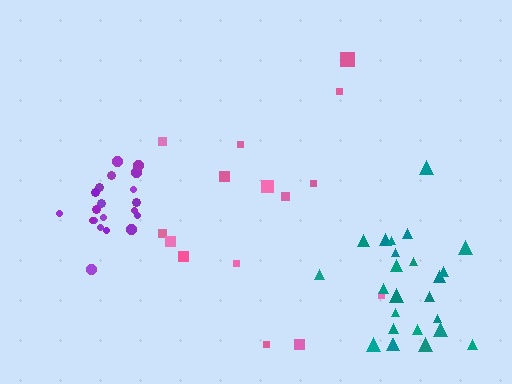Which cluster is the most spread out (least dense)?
Pink.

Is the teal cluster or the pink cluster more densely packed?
Teal.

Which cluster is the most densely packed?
Purple.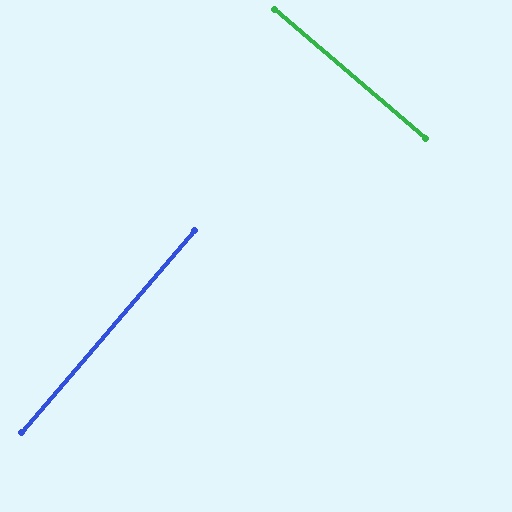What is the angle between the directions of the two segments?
Approximately 90 degrees.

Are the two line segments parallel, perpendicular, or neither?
Perpendicular — they meet at approximately 90°.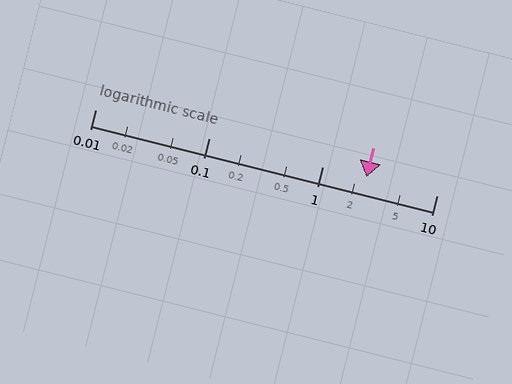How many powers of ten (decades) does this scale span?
The scale spans 3 decades, from 0.01 to 10.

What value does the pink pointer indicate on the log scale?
The pointer indicates approximately 2.4.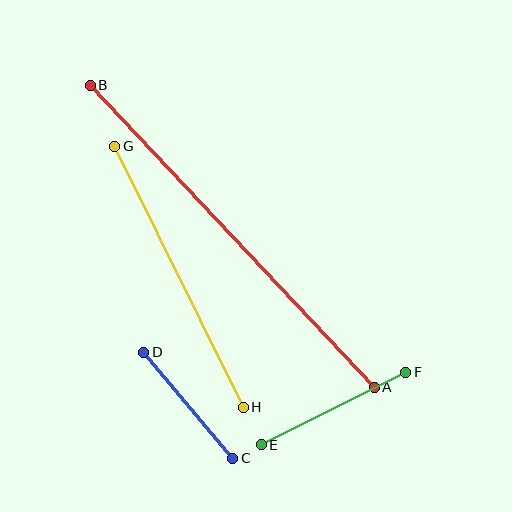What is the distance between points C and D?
The distance is approximately 138 pixels.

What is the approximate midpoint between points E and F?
The midpoint is at approximately (333, 408) pixels.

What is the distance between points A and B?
The distance is approximately 415 pixels.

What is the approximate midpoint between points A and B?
The midpoint is at approximately (232, 236) pixels.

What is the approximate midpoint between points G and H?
The midpoint is at approximately (179, 277) pixels.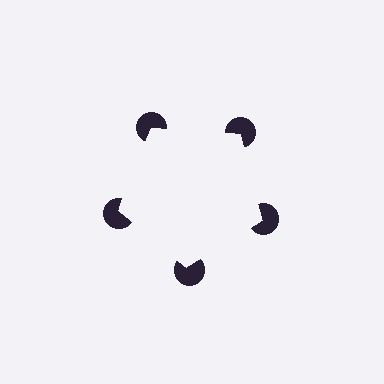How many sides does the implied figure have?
5 sides.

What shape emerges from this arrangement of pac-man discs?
An illusory pentagon — its edges are inferred from the aligned wedge cuts in the pac-man discs, not physically drawn.